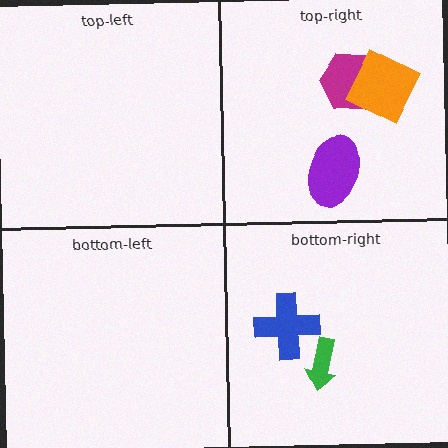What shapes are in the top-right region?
The purple ellipse, the magenta hexagon, the orange square.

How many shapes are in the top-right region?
3.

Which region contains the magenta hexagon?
The top-right region.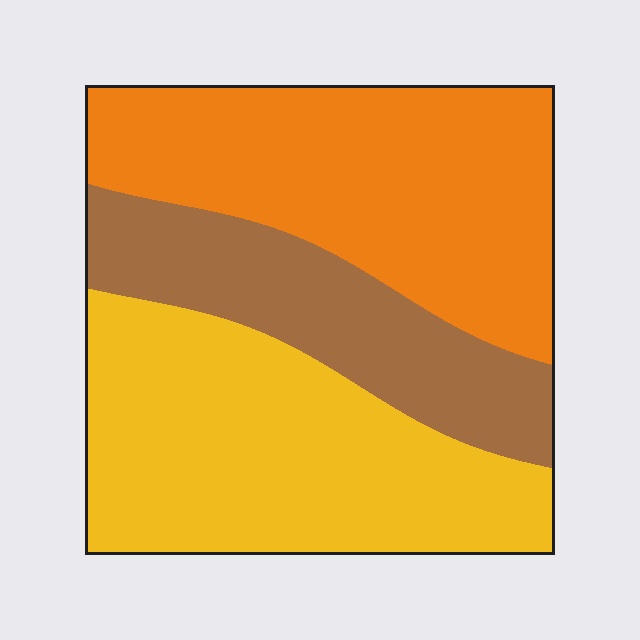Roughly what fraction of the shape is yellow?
Yellow covers roughly 40% of the shape.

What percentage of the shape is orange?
Orange covers 38% of the shape.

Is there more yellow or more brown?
Yellow.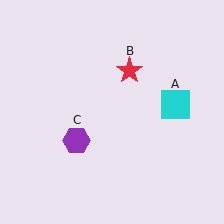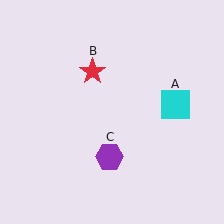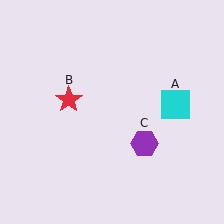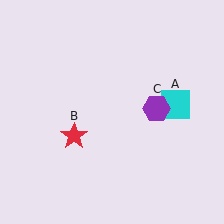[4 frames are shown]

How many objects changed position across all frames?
2 objects changed position: red star (object B), purple hexagon (object C).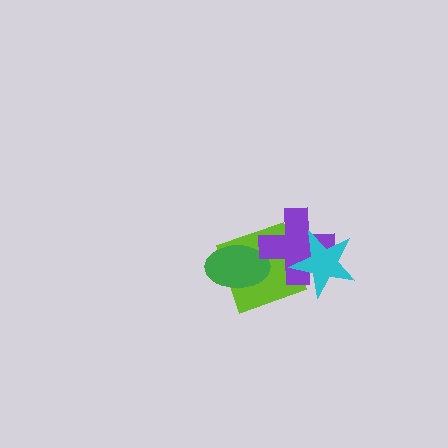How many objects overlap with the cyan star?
2 objects overlap with the cyan star.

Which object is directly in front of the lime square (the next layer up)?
The green ellipse is directly in front of the lime square.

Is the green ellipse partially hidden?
Yes, it is partially covered by another shape.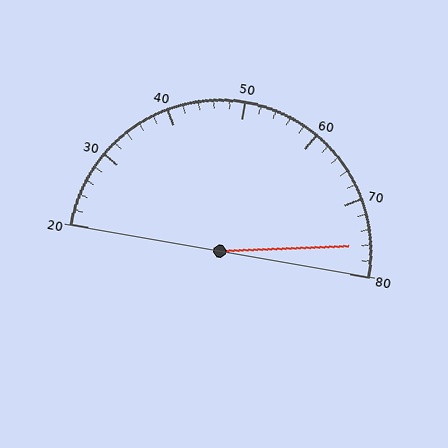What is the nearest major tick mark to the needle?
The nearest major tick mark is 80.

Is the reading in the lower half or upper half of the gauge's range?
The reading is in the upper half of the range (20 to 80).